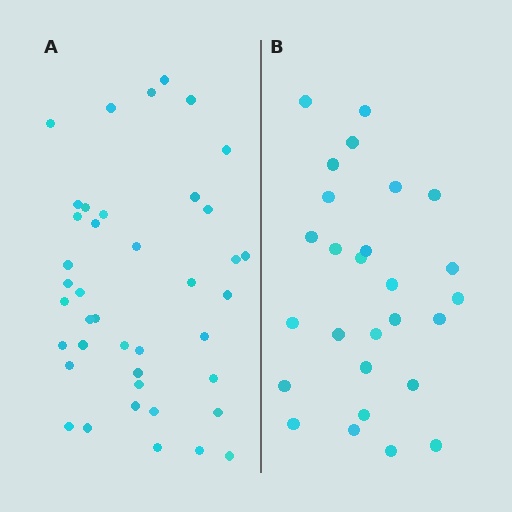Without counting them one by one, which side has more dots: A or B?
Region A (the left region) has more dots.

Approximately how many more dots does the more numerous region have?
Region A has approximately 15 more dots than region B.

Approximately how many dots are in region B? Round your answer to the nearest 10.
About 30 dots. (The exact count is 27, which rounds to 30.)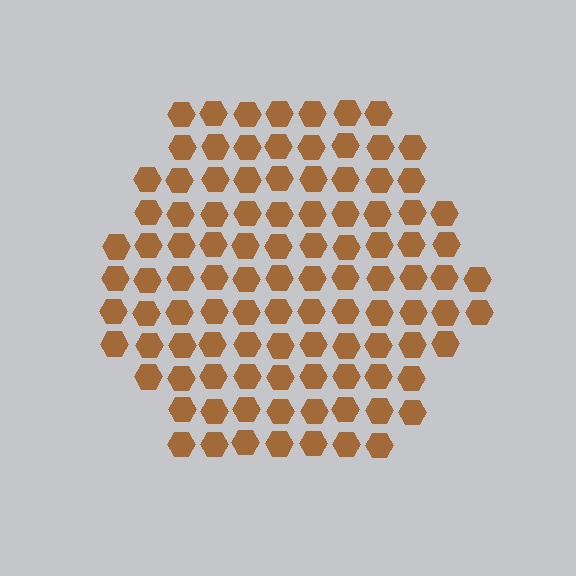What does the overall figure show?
The overall figure shows a hexagon.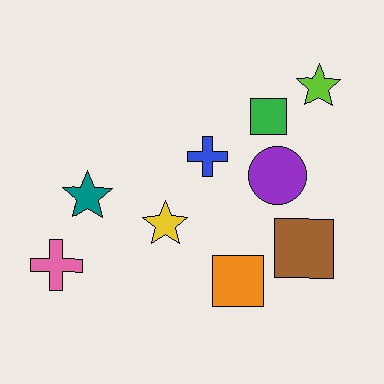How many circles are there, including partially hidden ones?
There is 1 circle.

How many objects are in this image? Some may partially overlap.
There are 9 objects.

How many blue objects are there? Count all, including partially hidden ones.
There is 1 blue object.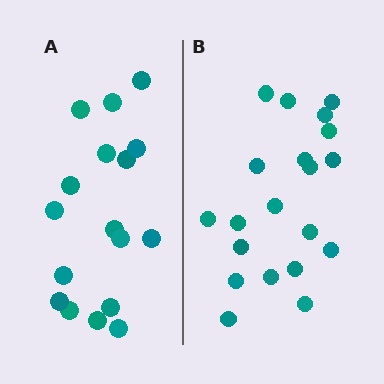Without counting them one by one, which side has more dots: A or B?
Region B (the right region) has more dots.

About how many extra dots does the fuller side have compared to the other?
Region B has just a few more — roughly 2 or 3 more dots than region A.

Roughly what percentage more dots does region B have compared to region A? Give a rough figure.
About 20% more.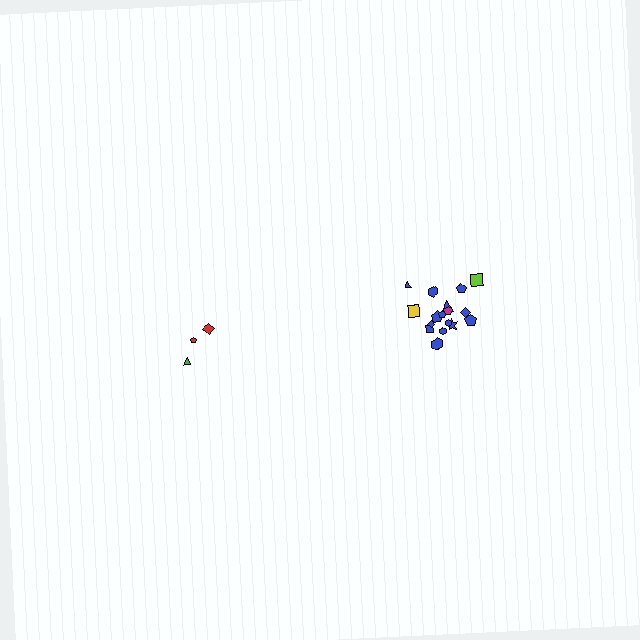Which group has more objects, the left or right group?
The right group.